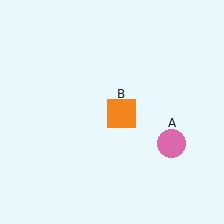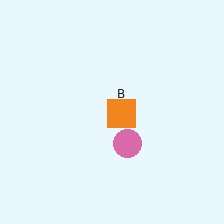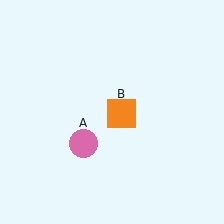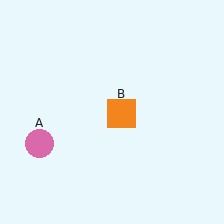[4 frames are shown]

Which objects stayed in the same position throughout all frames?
Orange square (object B) remained stationary.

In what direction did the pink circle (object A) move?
The pink circle (object A) moved left.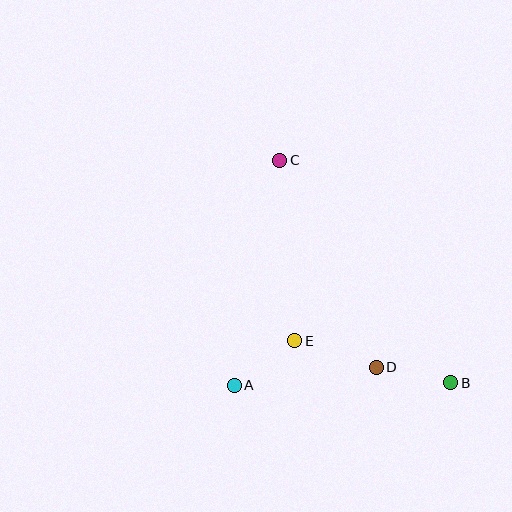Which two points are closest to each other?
Points A and E are closest to each other.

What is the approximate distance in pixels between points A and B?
The distance between A and B is approximately 217 pixels.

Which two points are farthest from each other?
Points B and C are farthest from each other.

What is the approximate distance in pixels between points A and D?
The distance between A and D is approximately 143 pixels.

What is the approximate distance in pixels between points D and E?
The distance between D and E is approximately 86 pixels.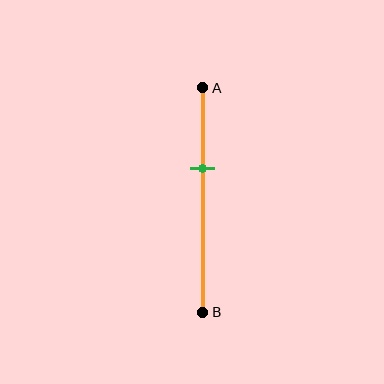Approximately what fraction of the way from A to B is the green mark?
The green mark is approximately 35% of the way from A to B.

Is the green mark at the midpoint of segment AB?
No, the mark is at about 35% from A, not at the 50% midpoint.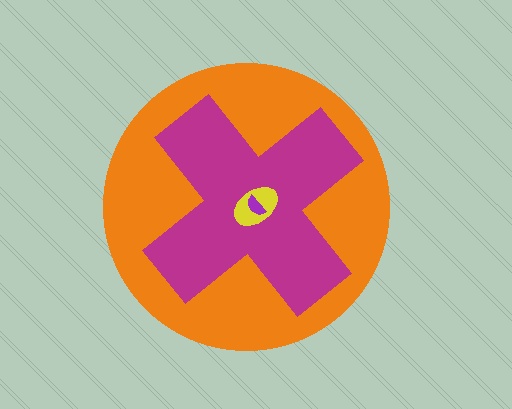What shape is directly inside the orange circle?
The magenta cross.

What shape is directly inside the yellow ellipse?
The purple semicircle.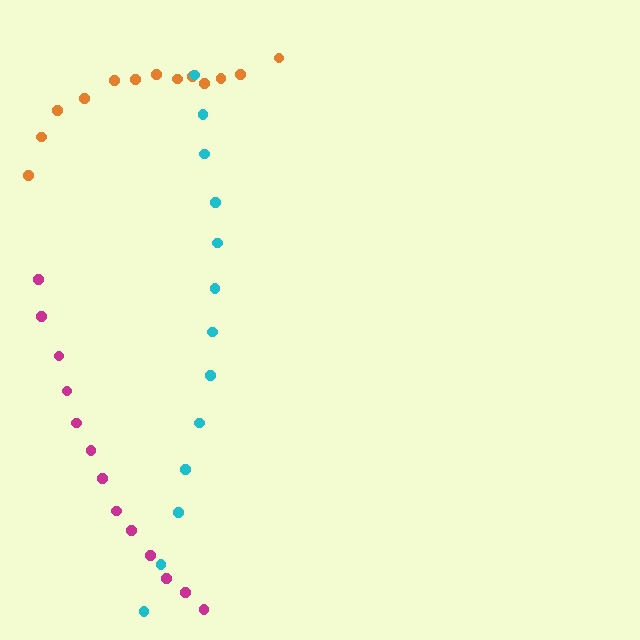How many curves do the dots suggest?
There are 3 distinct paths.